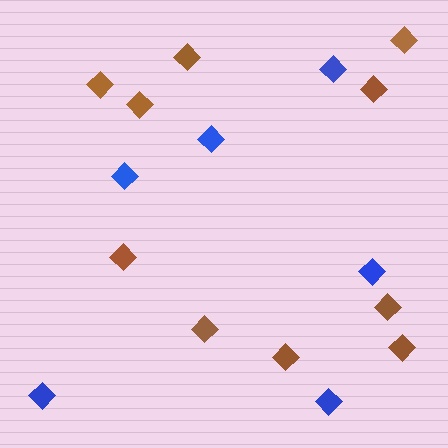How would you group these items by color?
There are 2 groups: one group of blue diamonds (6) and one group of brown diamonds (10).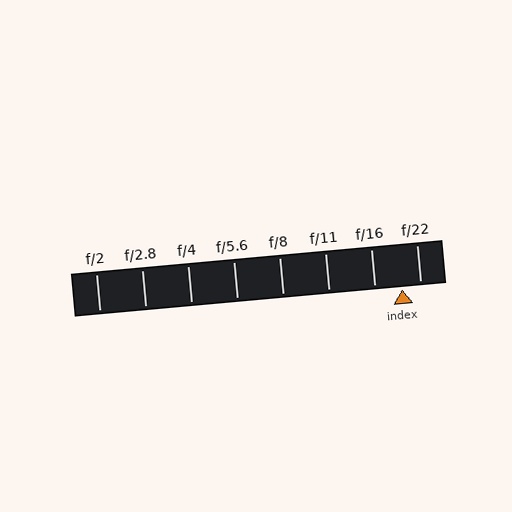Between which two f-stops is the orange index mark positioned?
The index mark is between f/16 and f/22.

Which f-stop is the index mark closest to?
The index mark is closest to f/22.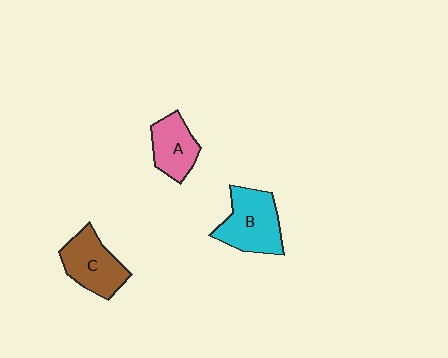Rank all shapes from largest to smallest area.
From largest to smallest: B (cyan), C (brown), A (pink).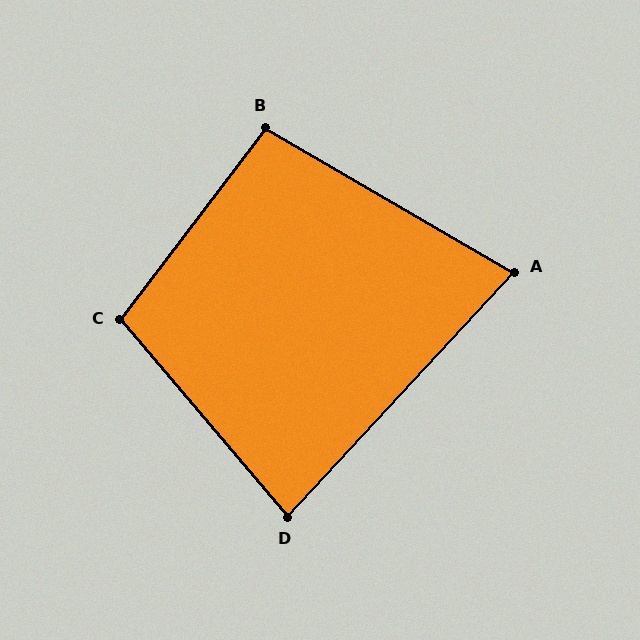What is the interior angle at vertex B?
Approximately 97 degrees (obtuse).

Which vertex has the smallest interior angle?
A, at approximately 77 degrees.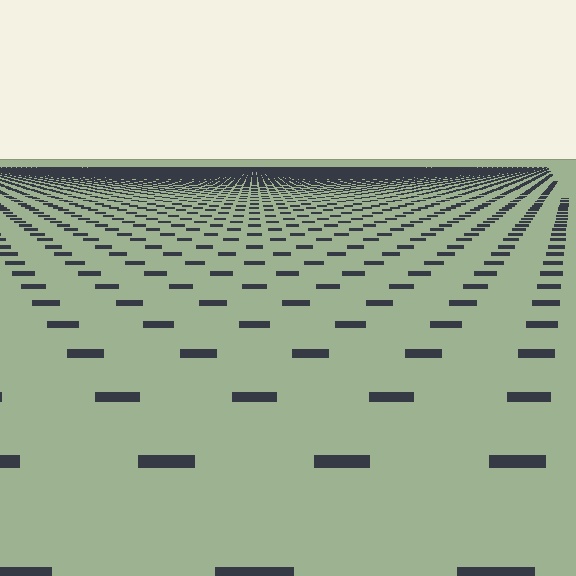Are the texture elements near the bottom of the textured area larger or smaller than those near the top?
Larger. Near the bottom, elements are closer to the viewer and appear at a bigger on-screen size.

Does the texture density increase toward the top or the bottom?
Density increases toward the top.